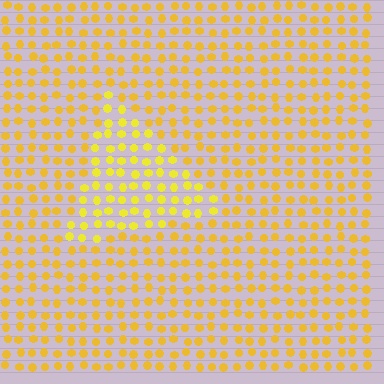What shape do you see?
I see a triangle.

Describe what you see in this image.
The image is filled with small yellow elements in a uniform arrangement. A triangle-shaped region is visible where the elements are tinted to a slightly different hue, forming a subtle color boundary.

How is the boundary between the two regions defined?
The boundary is defined purely by a slight shift in hue (about 15 degrees). Spacing, size, and orientation are identical on both sides.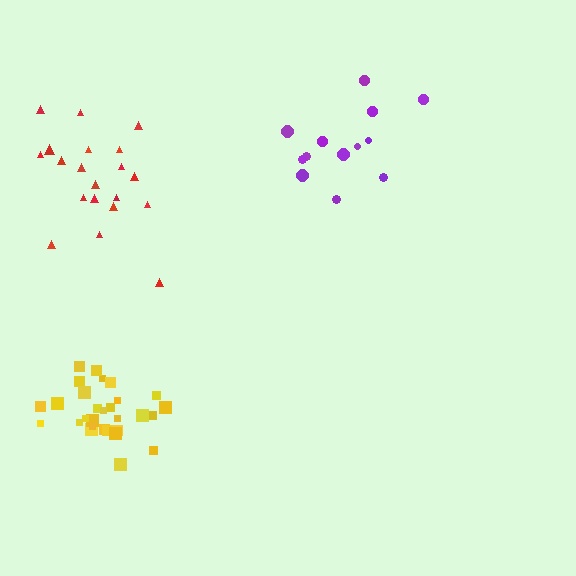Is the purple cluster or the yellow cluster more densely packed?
Yellow.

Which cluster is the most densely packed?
Yellow.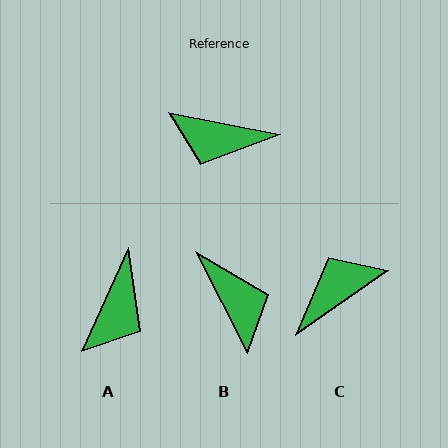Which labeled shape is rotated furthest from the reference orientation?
C, about 134 degrees away.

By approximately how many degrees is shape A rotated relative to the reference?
Approximately 77 degrees counter-clockwise.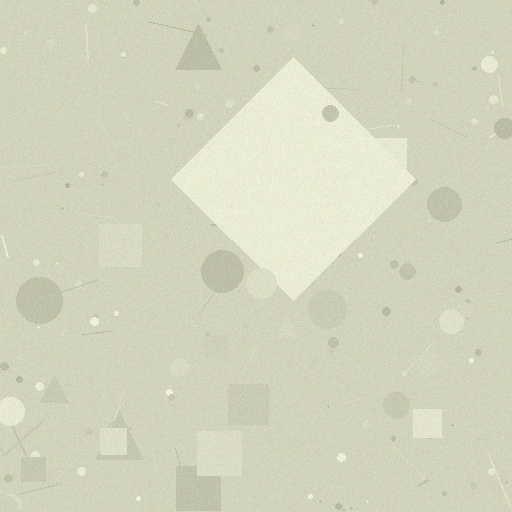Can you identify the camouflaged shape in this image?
The camouflaged shape is a diamond.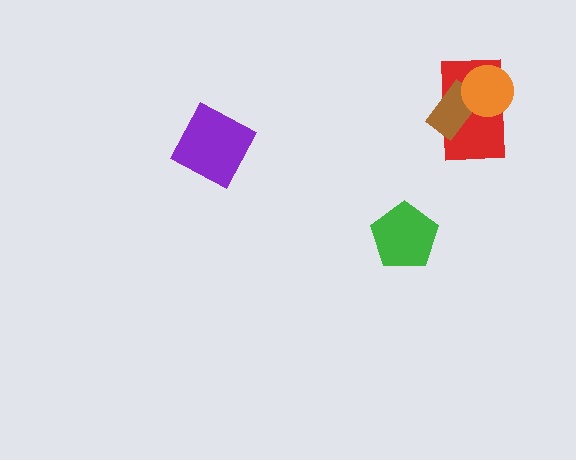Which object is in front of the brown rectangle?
The orange circle is in front of the brown rectangle.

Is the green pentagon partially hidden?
No, no other shape covers it.